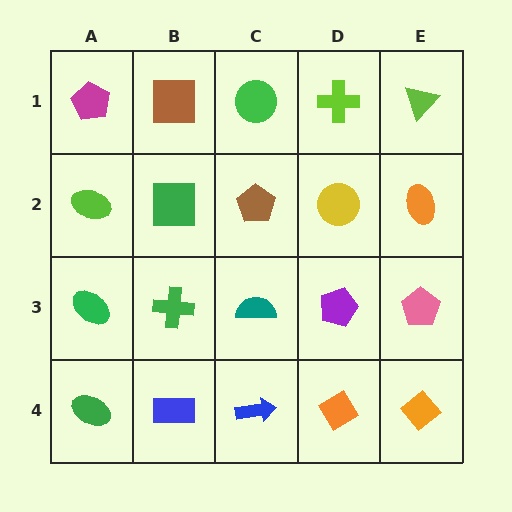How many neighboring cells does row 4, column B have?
3.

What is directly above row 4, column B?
A green cross.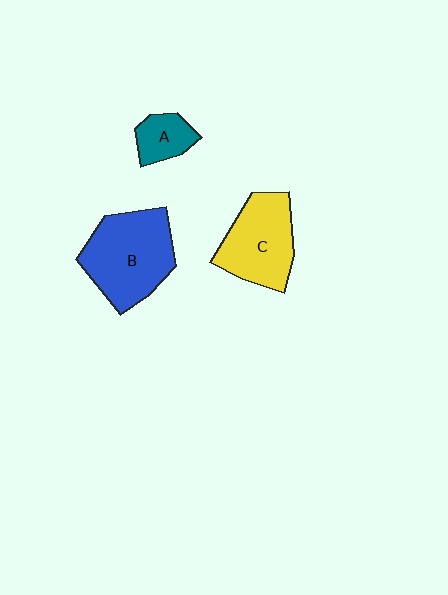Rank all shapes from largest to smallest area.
From largest to smallest: B (blue), C (yellow), A (teal).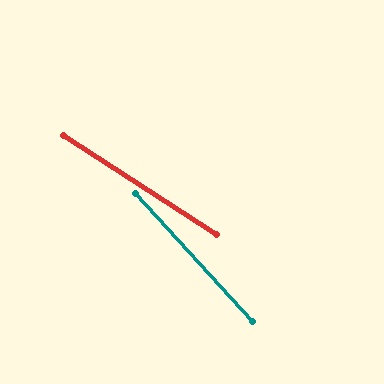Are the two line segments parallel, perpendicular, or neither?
Neither parallel nor perpendicular — they differ by about 14°.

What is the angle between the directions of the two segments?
Approximately 14 degrees.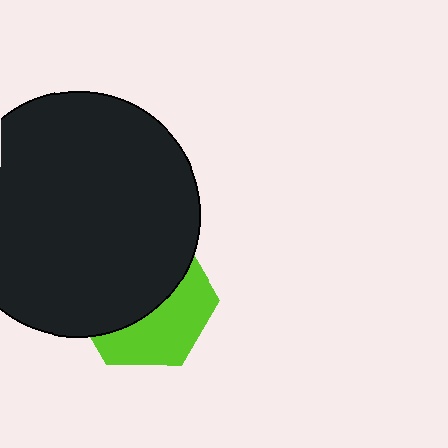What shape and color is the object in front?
The object in front is a black circle.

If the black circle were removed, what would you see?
You would see the complete lime hexagon.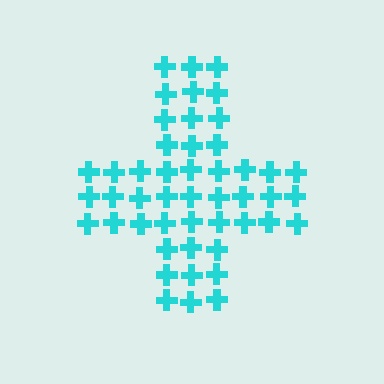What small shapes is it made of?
It is made of small crosses.